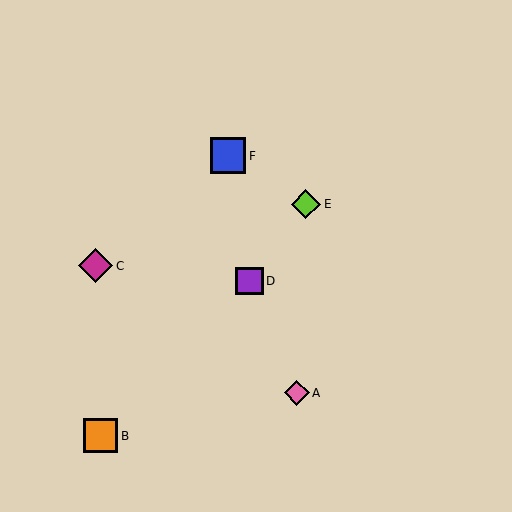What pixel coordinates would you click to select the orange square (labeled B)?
Click at (101, 436) to select the orange square B.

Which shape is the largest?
The blue square (labeled F) is the largest.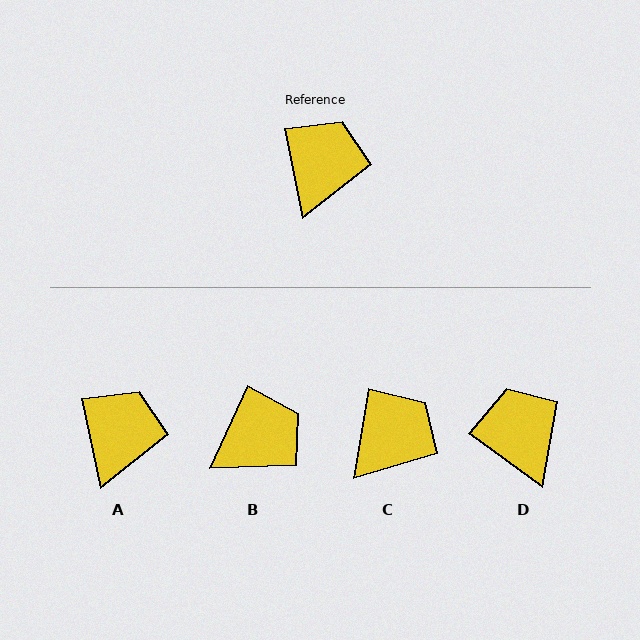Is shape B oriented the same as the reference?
No, it is off by about 36 degrees.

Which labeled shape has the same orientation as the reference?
A.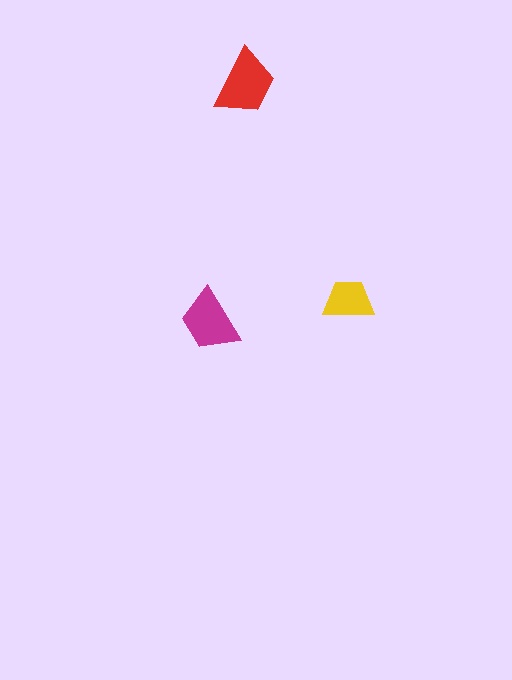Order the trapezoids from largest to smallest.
the red one, the magenta one, the yellow one.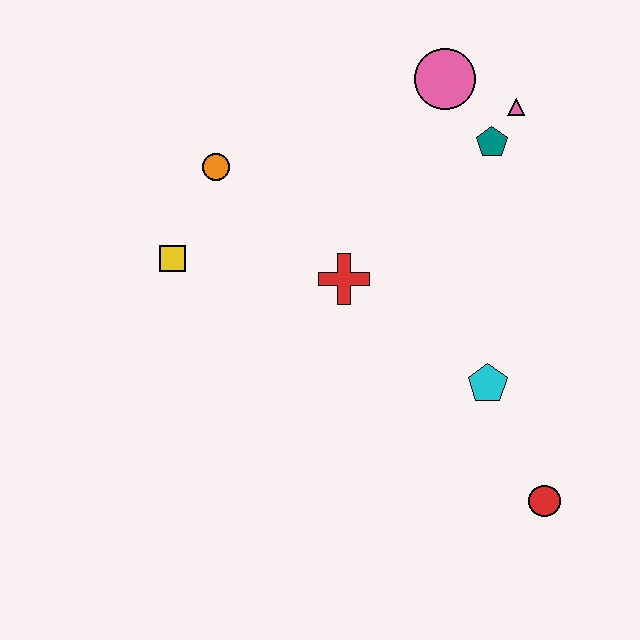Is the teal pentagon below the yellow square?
No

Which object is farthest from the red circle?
The orange circle is farthest from the red circle.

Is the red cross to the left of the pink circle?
Yes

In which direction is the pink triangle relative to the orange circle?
The pink triangle is to the right of the orange circle.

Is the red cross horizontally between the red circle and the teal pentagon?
No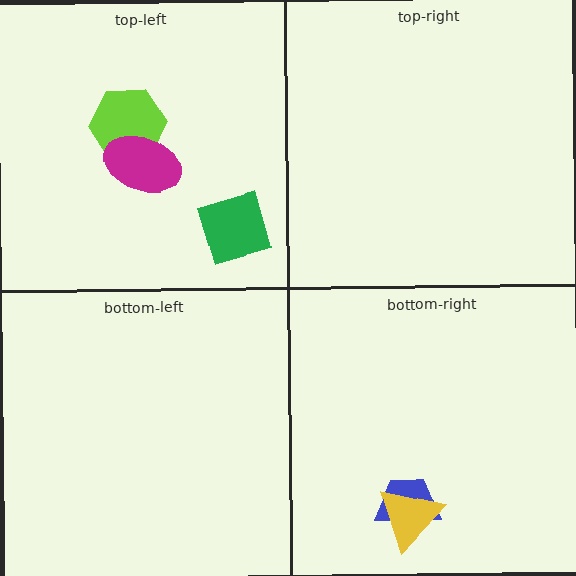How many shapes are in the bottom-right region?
2.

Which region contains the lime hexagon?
The top-left region.